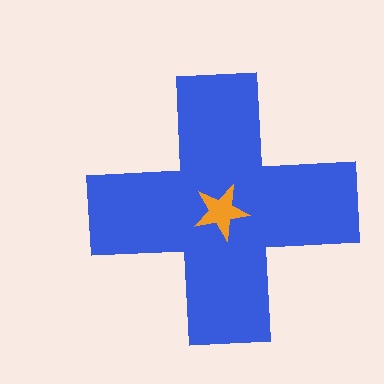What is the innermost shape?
The orange star.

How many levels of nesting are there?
2.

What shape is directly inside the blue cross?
The orange star.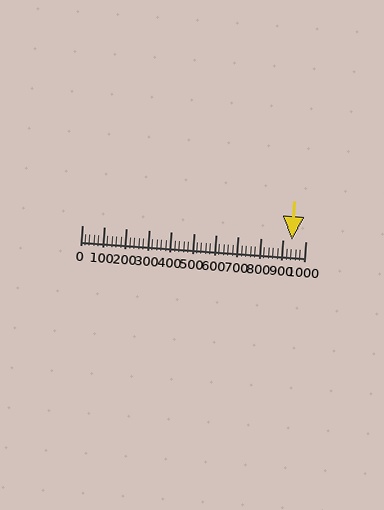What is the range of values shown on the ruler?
The ruler shows values from 0 to 1000.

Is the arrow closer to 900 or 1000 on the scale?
The arrow is closer to 900.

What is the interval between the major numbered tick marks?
The major tick marks are spaced 100 units apart.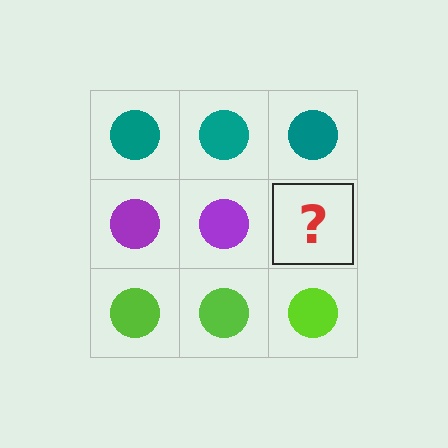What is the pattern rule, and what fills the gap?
The rule is that each row has a consistent color. The gap should be filled with a purple circle.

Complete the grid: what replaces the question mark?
The question mark should be replaced with a purple circle.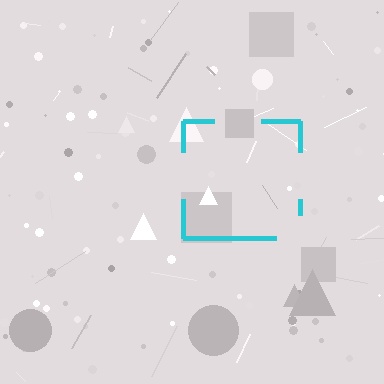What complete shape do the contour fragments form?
The contour fragments form a square.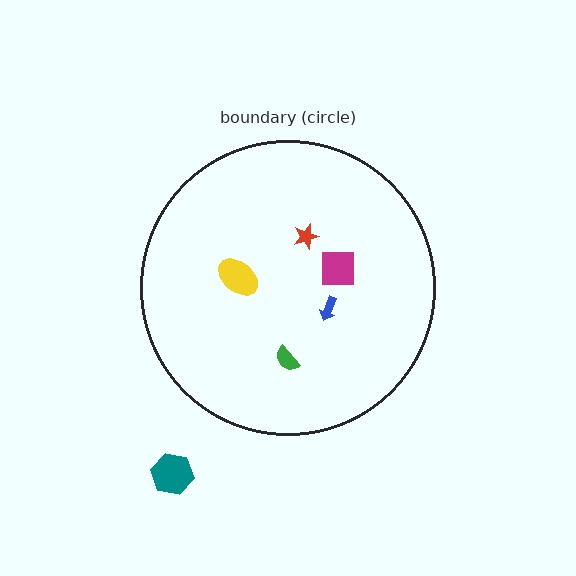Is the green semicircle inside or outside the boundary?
Inside.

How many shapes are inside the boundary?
5 inside, 1 outside.